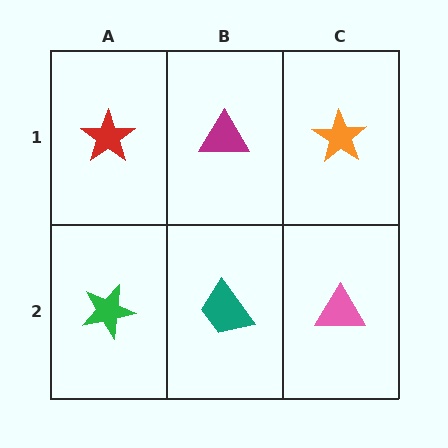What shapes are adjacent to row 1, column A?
A green star (row 2, column A), a magenta triangle (row 1, column B).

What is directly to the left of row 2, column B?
A green star.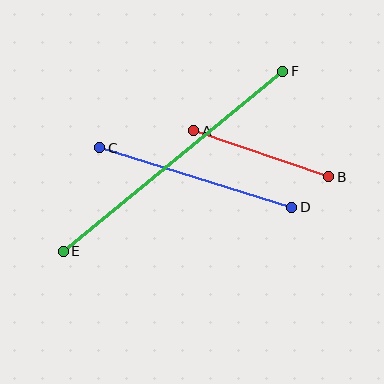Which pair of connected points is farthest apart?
Points E and F are farthest apart.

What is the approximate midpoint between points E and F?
The midpoint is at approximately (173, 161) pixels.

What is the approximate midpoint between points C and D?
The midpoint is at approximately (196, 177) pixels.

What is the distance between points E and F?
The distance is approximately 284 pixels.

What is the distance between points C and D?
The distance is approximately 201 pixels.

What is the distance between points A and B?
The distance is approximately 143 pixels.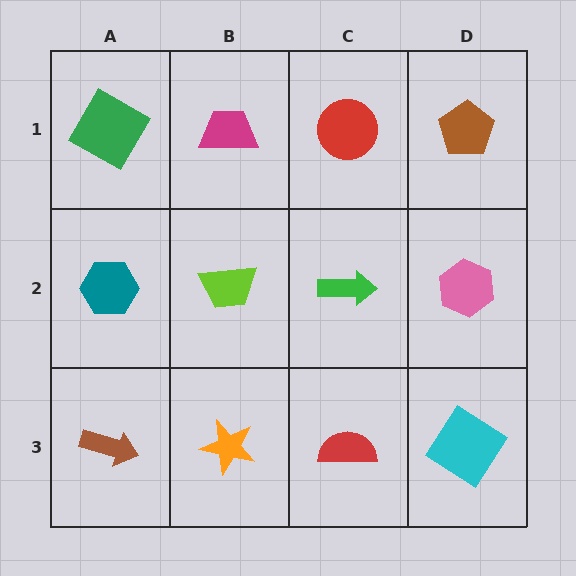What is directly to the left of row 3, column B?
A brown arrow.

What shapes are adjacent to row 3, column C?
A green arrow (row 2, column C), an orange star (row 3, column B), a cyan diamond (row 3, column D).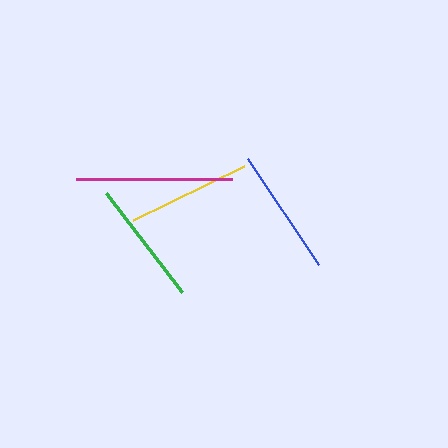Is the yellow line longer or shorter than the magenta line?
The magenta line is longer than the yellow line.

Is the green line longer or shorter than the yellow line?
The green line is longer than the yellow line.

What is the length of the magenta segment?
The magenta segment is approximately 156 pixels long.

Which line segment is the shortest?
The yellow line is the shortest at approximately 124 pixels.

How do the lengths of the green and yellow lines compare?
The green and yellow lines are approximately the same length.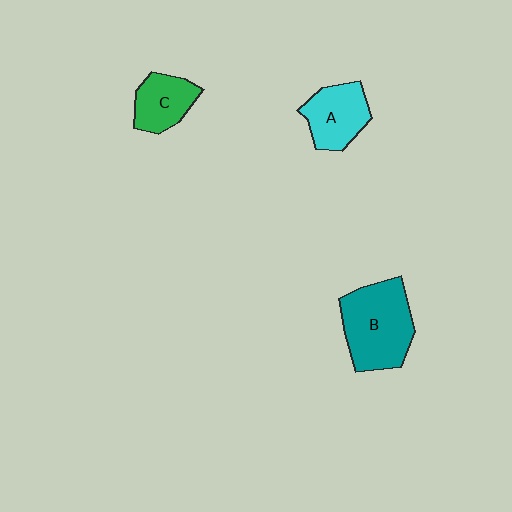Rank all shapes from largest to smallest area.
From largest to smallest: B (teal), A (cyan), C (green).